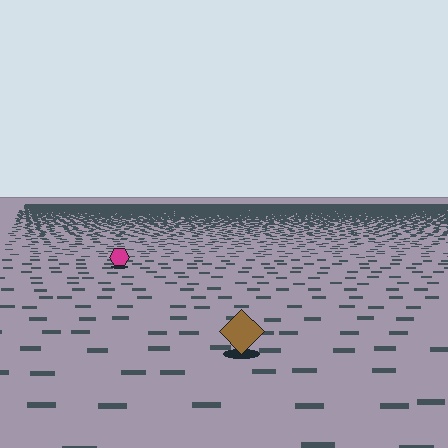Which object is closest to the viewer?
The brown diamond is closest. The texture marks near it are larger and more spread out.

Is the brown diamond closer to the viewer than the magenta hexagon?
Yes. The brown diamond is closer — you can tell from the texture gradient: the ground texture is coarser near it.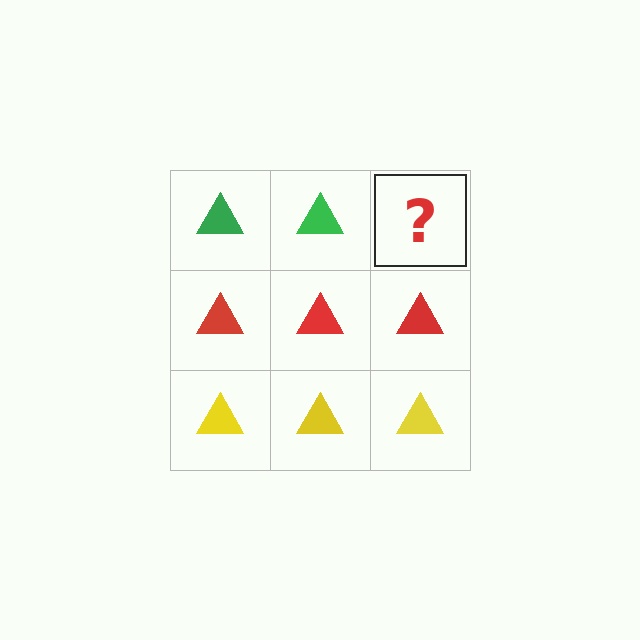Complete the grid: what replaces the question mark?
The question mark should be replaced with a green triangle.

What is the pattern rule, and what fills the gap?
The rule is that each row has a consistent color. The gap should be filled with a green triangle.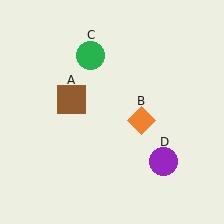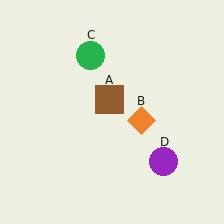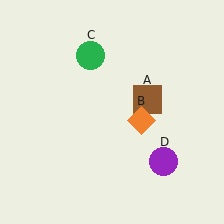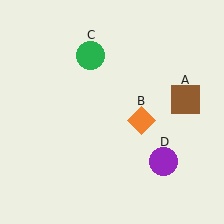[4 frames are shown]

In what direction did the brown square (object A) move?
The brown square (object A) moved right.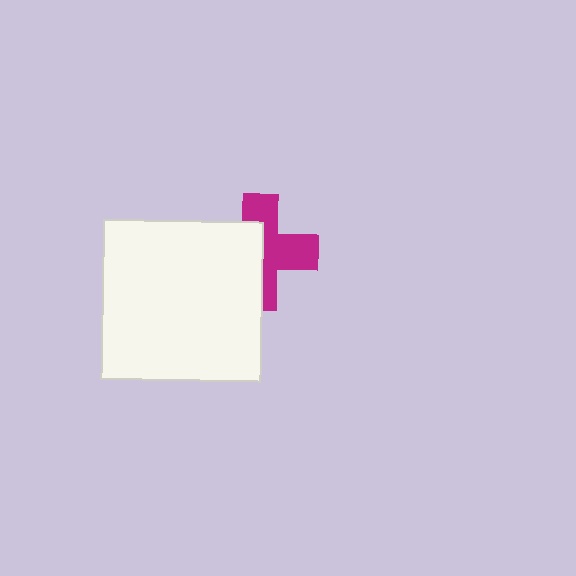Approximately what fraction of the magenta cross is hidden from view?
Roughly 48% of the magenta cross is hidden behind the white square.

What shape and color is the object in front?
The object in front is a white square.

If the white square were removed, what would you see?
You would see the complete magenta cross.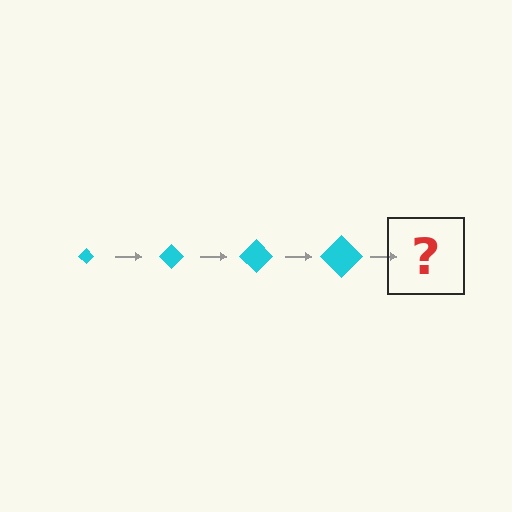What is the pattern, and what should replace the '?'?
The pattern is that the diamond gets progressively larger each step. The '?' should be a cyan diamond, larger than the previous one.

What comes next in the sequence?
The next element should be a cyan diamond, larger than the previous one.